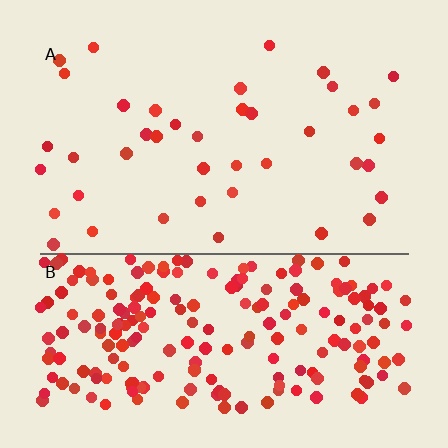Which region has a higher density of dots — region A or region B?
B (the bottom).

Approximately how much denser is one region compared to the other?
Approximately 5.5× — region B over region A.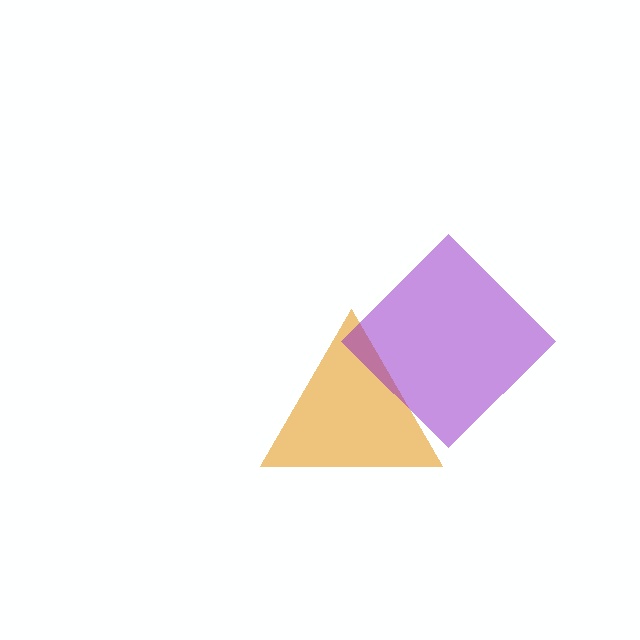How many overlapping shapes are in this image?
There are 2 overlapping shapes in the image.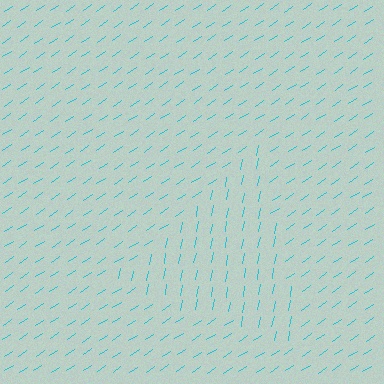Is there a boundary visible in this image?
Yes, there is a texture boundary formed by a change in line orientation.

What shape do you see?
I see a triangle.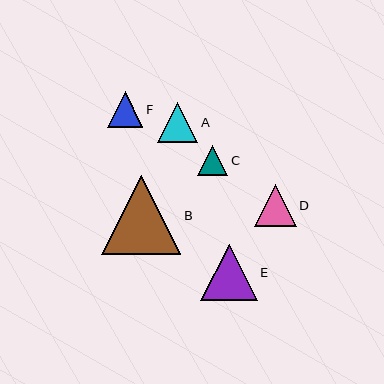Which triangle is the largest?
Triangle B is the largest with a size of approximately 79 pixels.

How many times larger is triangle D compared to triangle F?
Triangle D is approximately 1.2 times the size of triangle F.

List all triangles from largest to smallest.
From largest to smallest: B, E, D, A, F, C.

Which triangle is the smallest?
Triangle C is the smallest with a size of approximately 30 pixels.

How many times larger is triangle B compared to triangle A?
Triangle B is approximately 2.0 times the size of triangle A.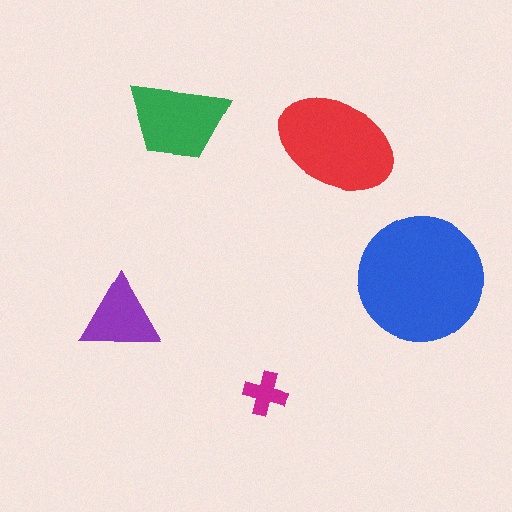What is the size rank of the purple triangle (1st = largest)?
4th.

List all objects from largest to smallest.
The blue circle, the red ellipse, the green trapezoid, the purple triangle, the magenta cross.